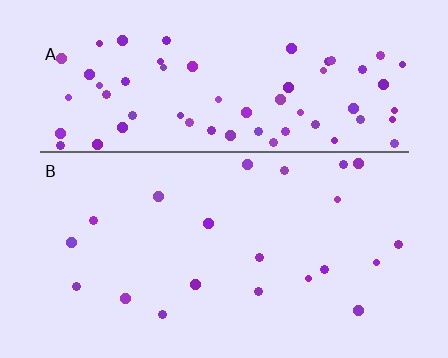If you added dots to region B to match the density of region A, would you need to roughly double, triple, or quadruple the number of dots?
Approximately triple.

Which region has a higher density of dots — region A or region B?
A (the top).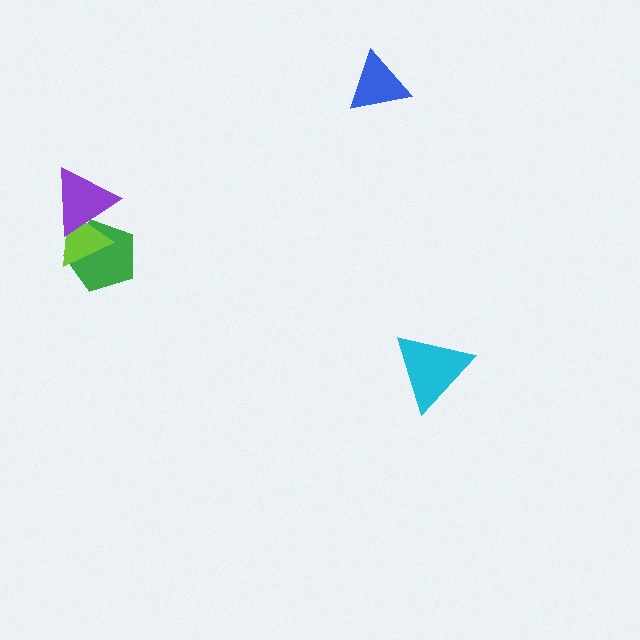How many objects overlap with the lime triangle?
2 objects overlap with the lime triangle.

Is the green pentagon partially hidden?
Yes, it is partially covered by another shape.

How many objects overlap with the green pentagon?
2 objects overlap with the green pentagon.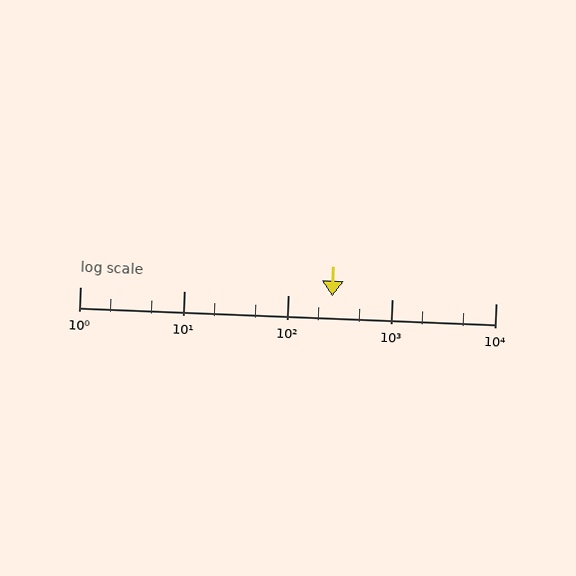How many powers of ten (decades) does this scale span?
The scale spans 4 decades, from 1 to 10000.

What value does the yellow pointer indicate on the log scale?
The pointer indicates approximately 270.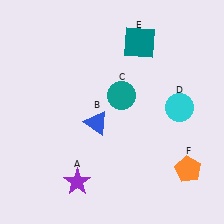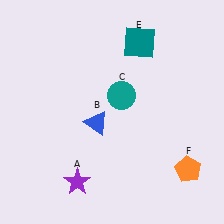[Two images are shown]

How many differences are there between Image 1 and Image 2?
There is 1 difference between the two images.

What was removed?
The cyan circle (D) was removed in Image 2.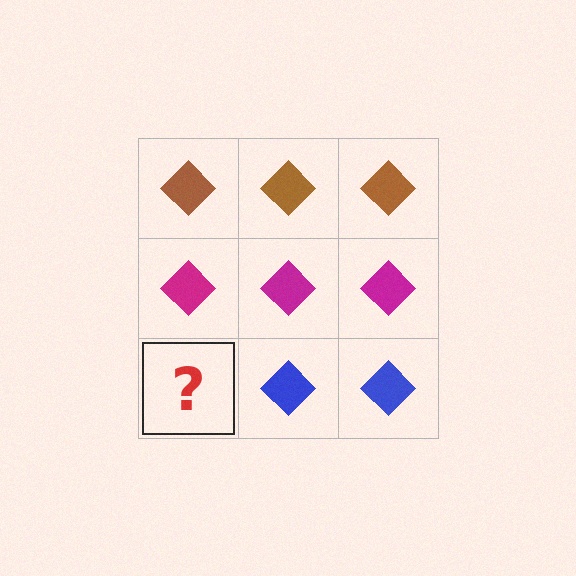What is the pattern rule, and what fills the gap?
The rule is that each row has a consistent color. The gap should be filled with a blue diamond.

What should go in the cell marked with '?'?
The missing cell should contain a blue diamond.